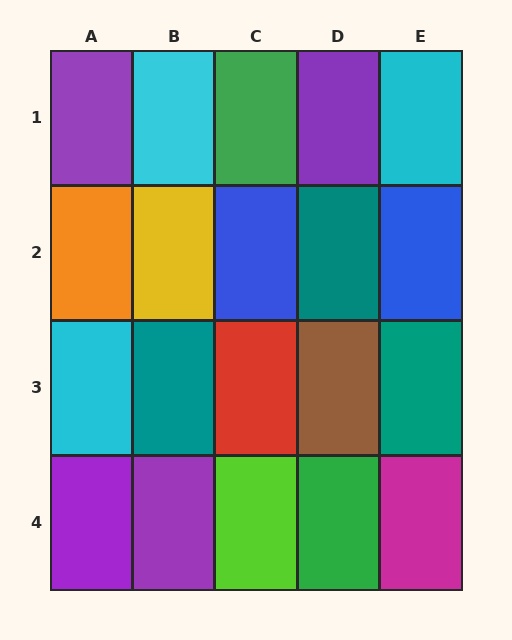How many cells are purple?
4 cells are purple.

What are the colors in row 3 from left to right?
Cyan, teal, red, brown, teal.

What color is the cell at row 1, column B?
Cyan.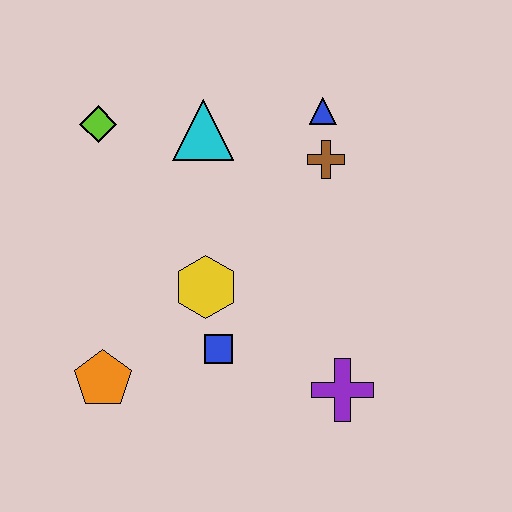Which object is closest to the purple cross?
The blue square is closest to the purple cross.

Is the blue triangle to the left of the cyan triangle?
No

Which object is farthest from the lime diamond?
The purple cross is farthest from the lime diamond.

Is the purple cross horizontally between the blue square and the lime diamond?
No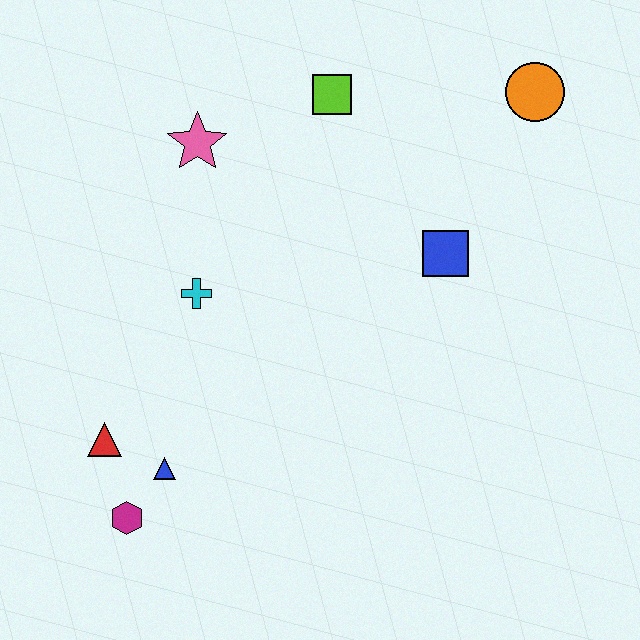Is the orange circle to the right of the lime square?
Yes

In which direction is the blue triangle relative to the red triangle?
The blue triangle is to the right of the red triangle.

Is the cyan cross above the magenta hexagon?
Yes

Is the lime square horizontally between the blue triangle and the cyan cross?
No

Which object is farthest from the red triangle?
The orange circle is farthest from the red triangle.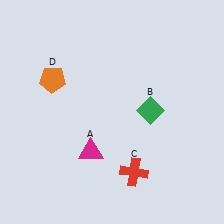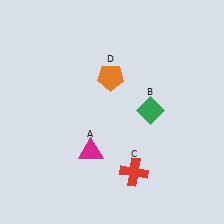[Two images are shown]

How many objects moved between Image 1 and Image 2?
1 object moved between the two images.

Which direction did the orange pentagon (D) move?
The orange pentagon (D) moved right.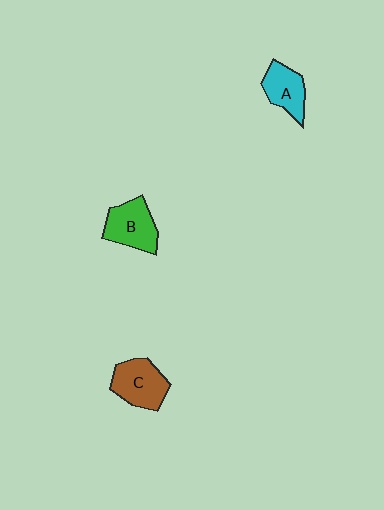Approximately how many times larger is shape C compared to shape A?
Approximately 1.3 times.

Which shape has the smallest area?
Shape A (cyan).